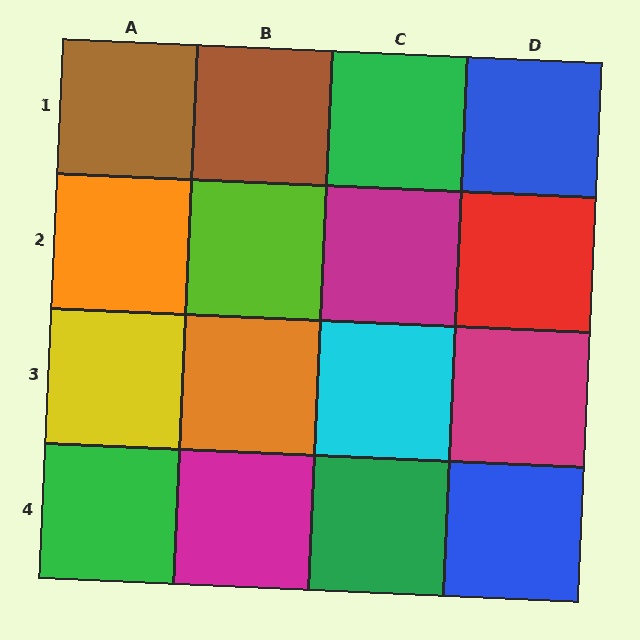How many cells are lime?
1 cell is lime.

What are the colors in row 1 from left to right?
Brown, brown, green, blue.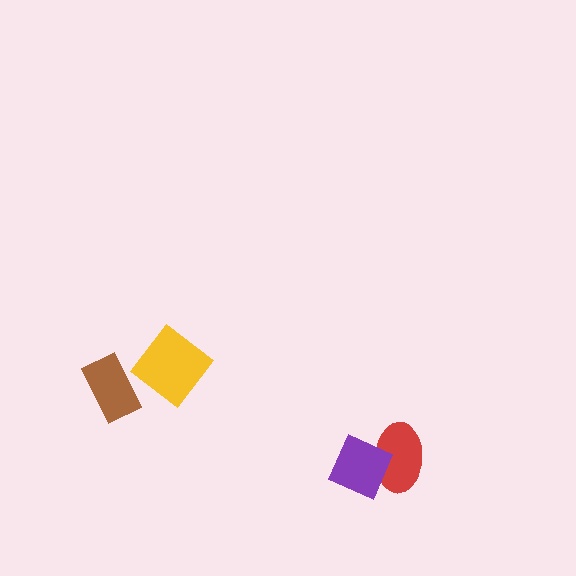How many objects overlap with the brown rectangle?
1 object overlaps with the brown rectangle.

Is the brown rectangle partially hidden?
Yes, it is partially covered by another shape.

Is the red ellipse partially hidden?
Yes, it is partially covered by another shape.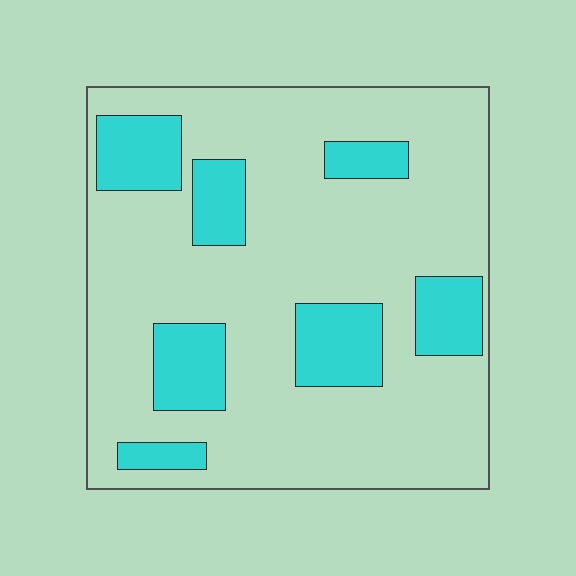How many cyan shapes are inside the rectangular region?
7.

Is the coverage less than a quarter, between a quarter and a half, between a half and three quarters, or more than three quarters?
Less than a quarter.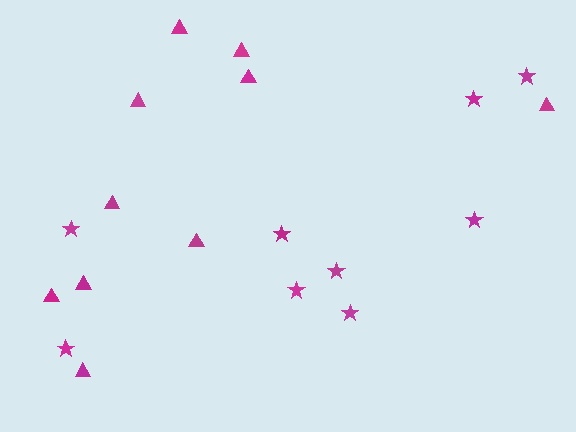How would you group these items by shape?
There are 2 groups: one group of triangles (10) and one group of stars (9).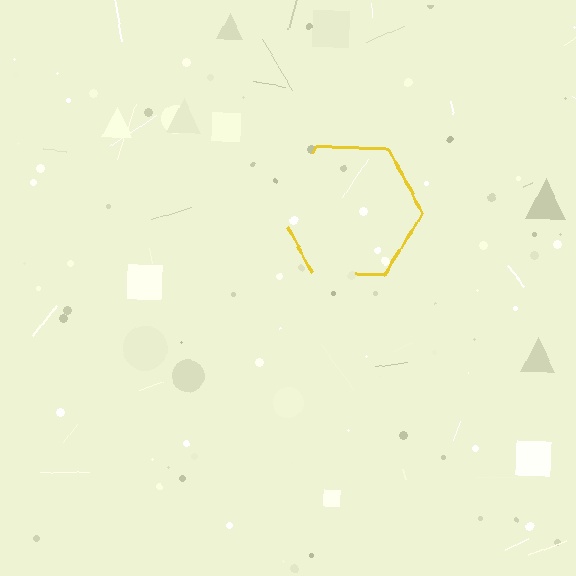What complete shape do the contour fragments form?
The contour fragments form a hexagon.